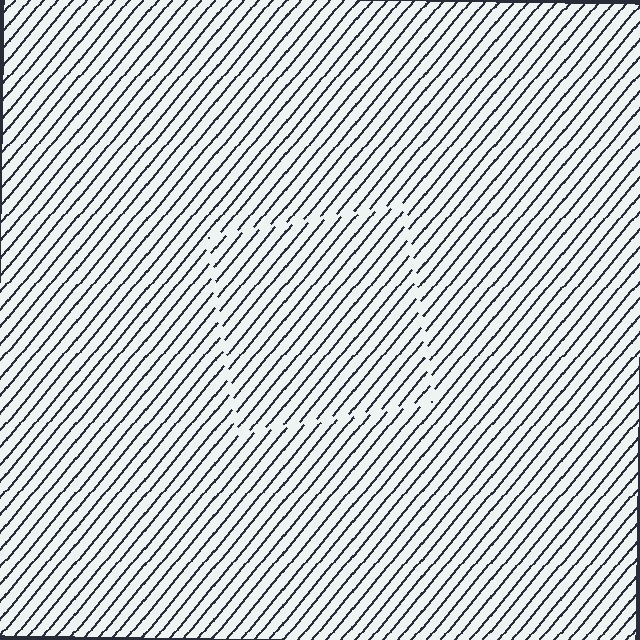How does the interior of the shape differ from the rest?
The interior of the shape contains the same grating, shifted by half a period — the contour is defined by the phase discontinuity where line-ends from the inner and outer gratings abut.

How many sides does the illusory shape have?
4 sides — the line-ends trace a square.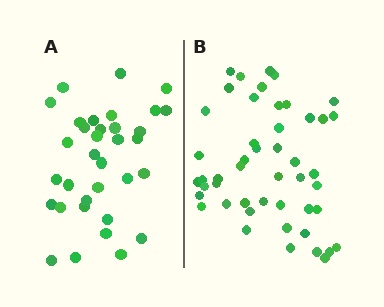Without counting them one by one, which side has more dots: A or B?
Region B (the right region) has more dots.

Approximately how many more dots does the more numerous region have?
Region B has approximately 15 more dots than region A.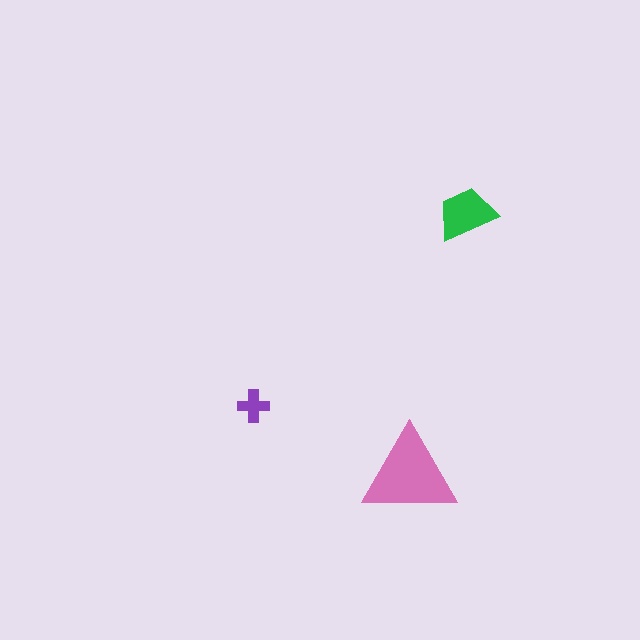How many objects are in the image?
There are 3 objects in the image.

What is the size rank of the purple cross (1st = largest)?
3rd.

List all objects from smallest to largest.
The purple cross, the green trapezoid, the pink triangle.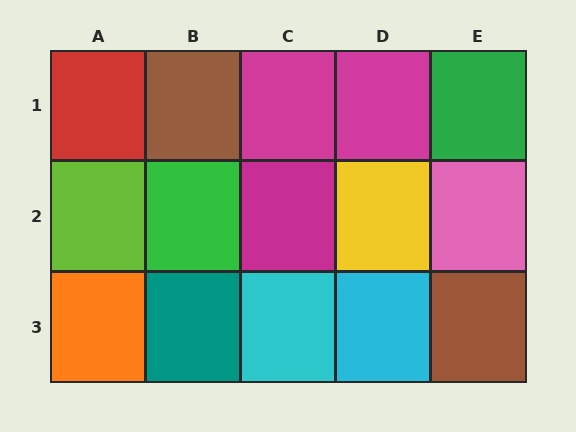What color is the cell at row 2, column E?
Pink.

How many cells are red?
1 cell is red.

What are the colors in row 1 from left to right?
Red, brown, magenta, magenta, green.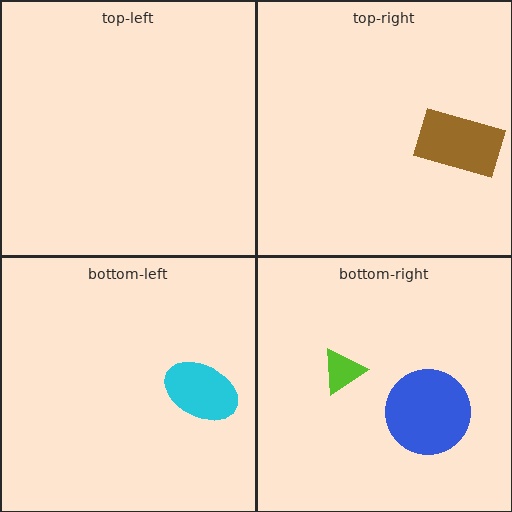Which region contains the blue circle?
The bottom-right region.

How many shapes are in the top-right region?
1.